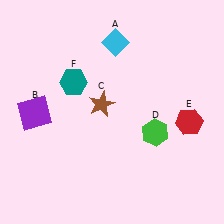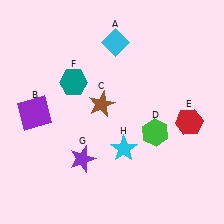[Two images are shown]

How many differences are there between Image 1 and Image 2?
There are 2 differences between the two images.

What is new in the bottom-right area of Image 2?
A cyan star (H) was added in the bottom-right area of Image 2.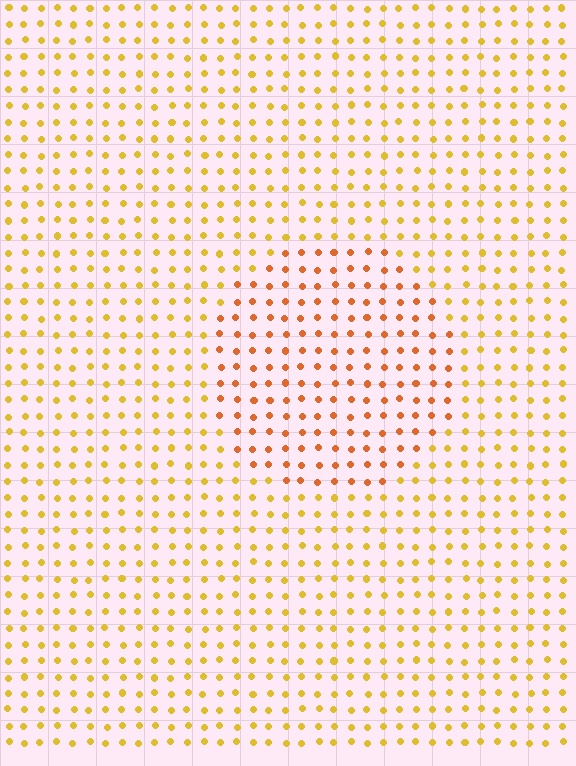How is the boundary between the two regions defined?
The boundary is defined purely by a slight shift in hue (about 29 degrees). Spacing, size, and orientation are identical on both sides.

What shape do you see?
I see a circle.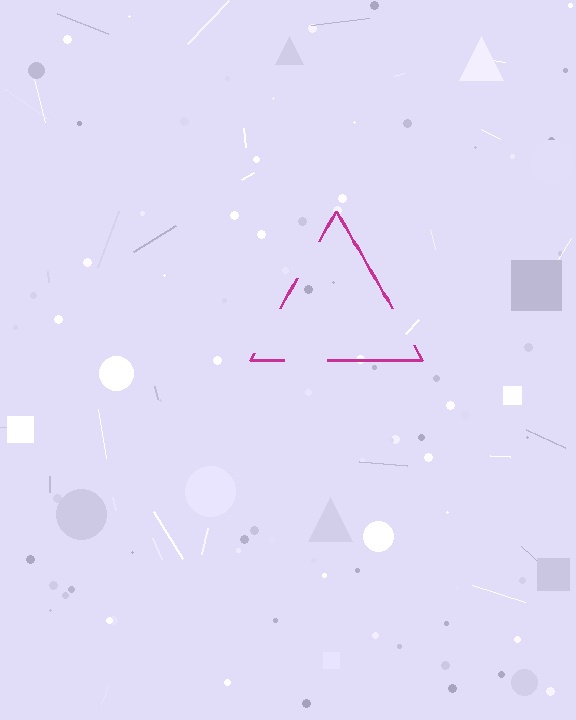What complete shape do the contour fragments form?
The contour fragments form a triangle.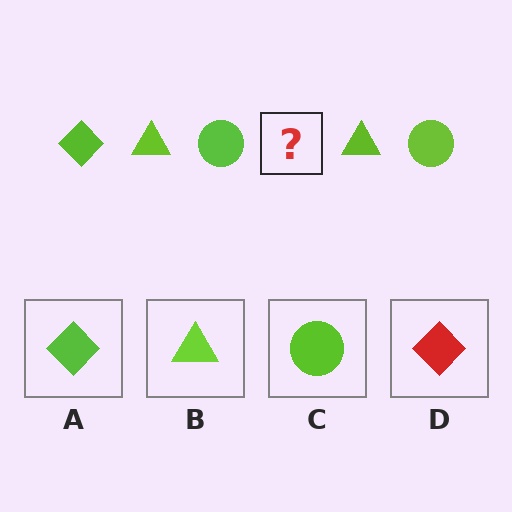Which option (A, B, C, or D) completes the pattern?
A.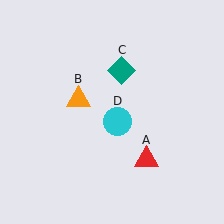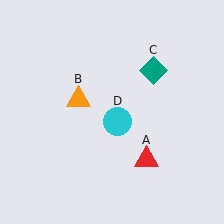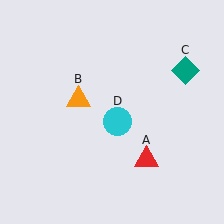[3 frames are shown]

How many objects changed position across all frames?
1 object changed position: teal diamond (object C).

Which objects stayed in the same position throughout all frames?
Red triangle (object A) and orange triangle (object B) and cyan circle (object D) remained stationary.